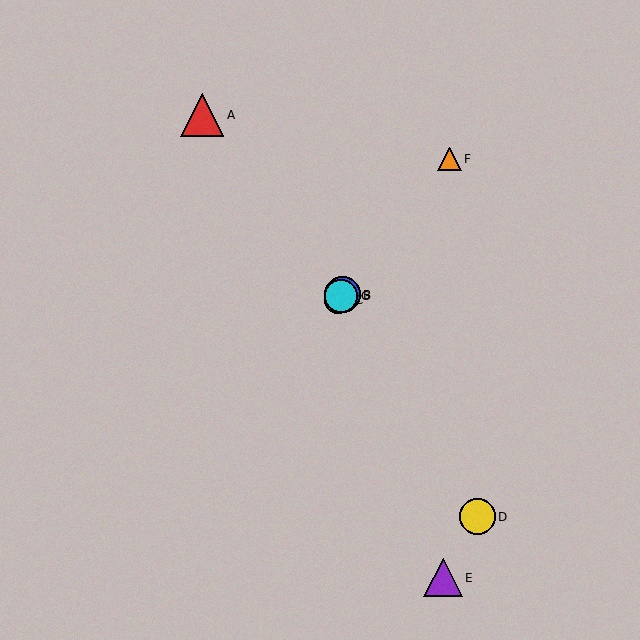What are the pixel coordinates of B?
Object B is at (342, 295).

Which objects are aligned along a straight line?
Objects B, C, F, G are aligned along a straight line.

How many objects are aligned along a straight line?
4 objects (B, C, F, G) are aligned along a straight line.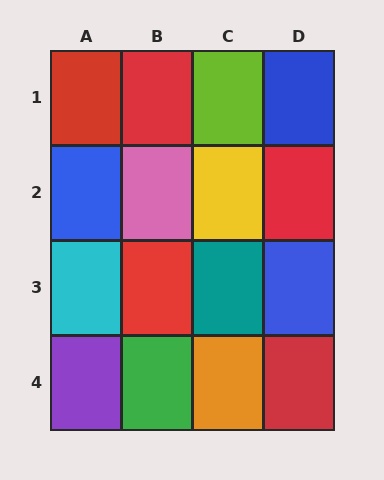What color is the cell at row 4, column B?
Green.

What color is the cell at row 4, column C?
Orange.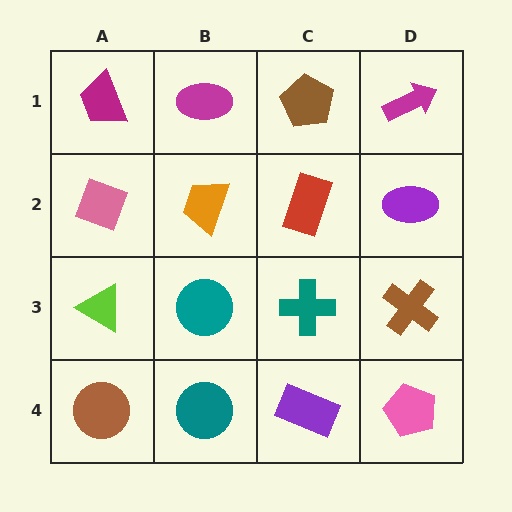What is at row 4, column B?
A teal circle.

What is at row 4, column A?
A brown circle.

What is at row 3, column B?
A teal circle.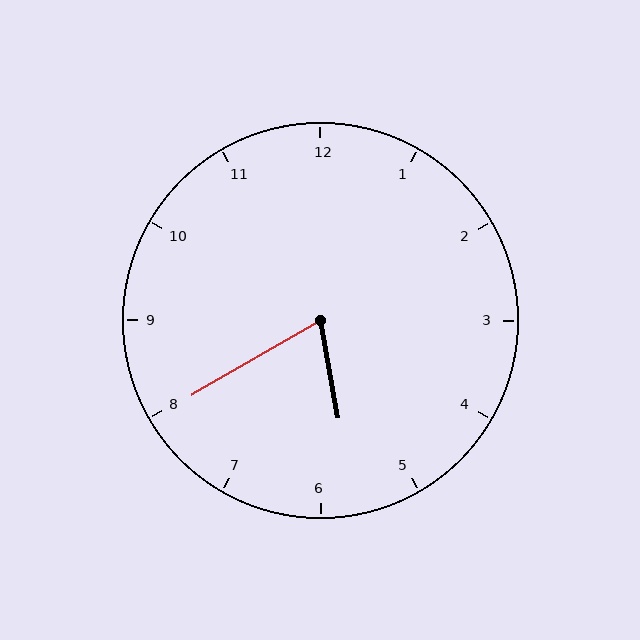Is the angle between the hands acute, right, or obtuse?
It is acute.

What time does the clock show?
5:40.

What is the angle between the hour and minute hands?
Approximately 70 degrees.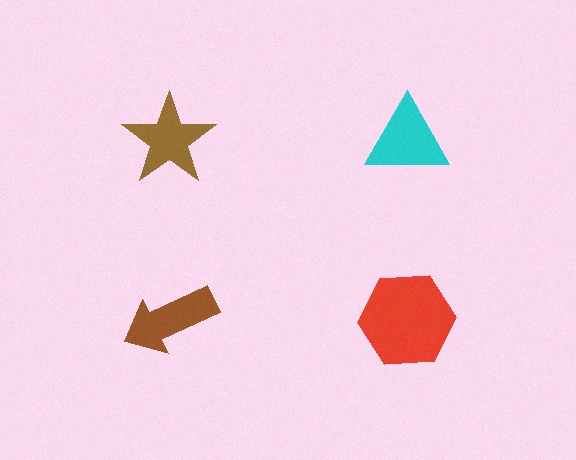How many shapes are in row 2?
2 shapes.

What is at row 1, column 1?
A brown star.